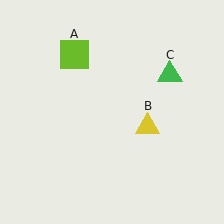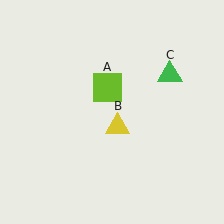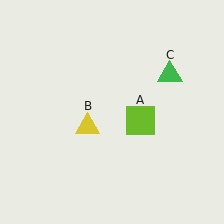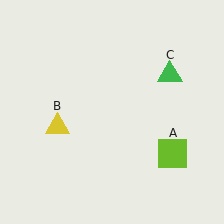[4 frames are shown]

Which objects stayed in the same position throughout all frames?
Green triangle (object C) remained stationary.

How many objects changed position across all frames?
2 objects changed position: lime square (object A), yellow triangle (object B).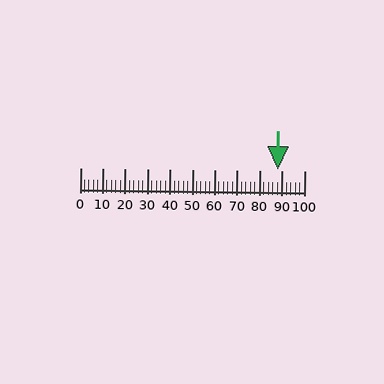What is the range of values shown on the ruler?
The ruler shows values from 0 to 100.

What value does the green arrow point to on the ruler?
The green arrow points to approximately 88.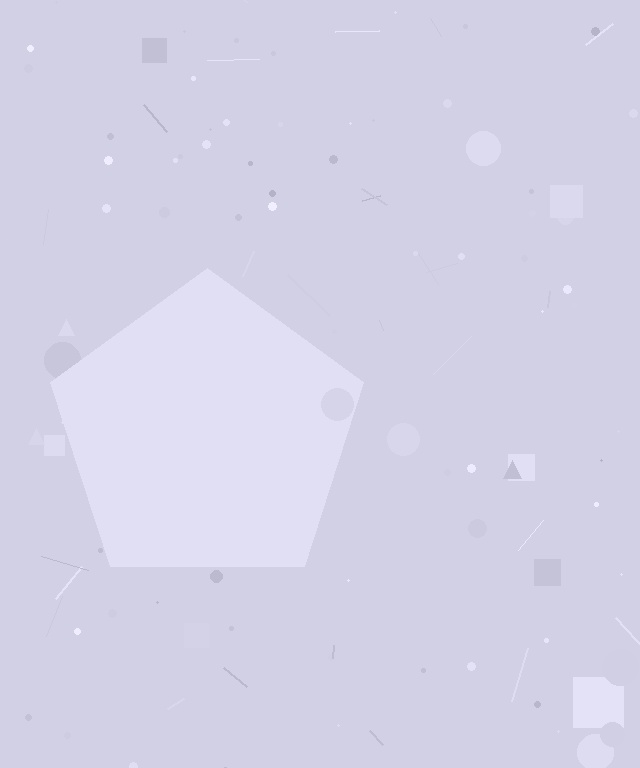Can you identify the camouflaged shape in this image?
The camouflaged shape is a pentagon.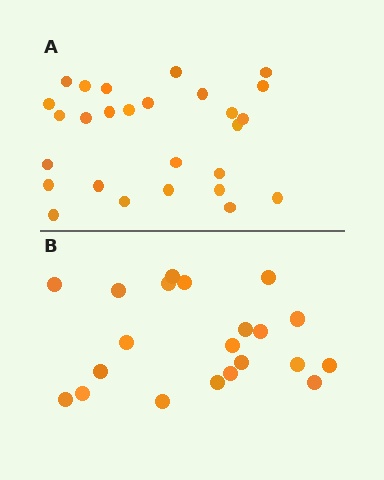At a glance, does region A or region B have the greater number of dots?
Region A (the top region) has more dots.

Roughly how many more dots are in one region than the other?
Region A has about 6 more dots than region B.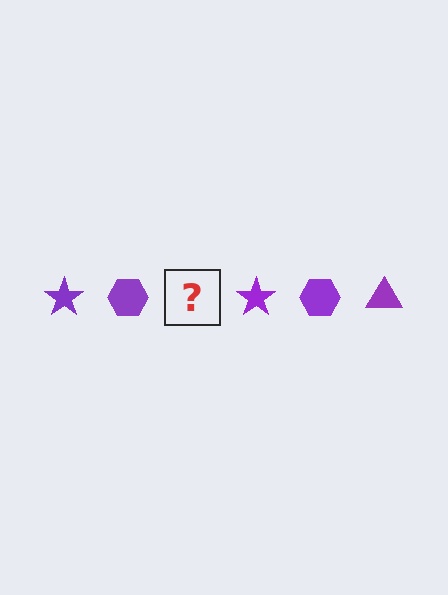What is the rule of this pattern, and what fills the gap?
The rule is that the pattern cycles through star, hexagon, triangle shapes in purple. The gap should be filled with a purple triangle.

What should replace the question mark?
The question mark should be replaced with a purple triangle.